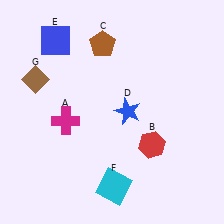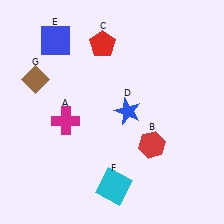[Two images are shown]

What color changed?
The pentagon (C) changed from brown in Image 1 to red in Image 2.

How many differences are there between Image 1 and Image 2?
There is 1 difference between the two images.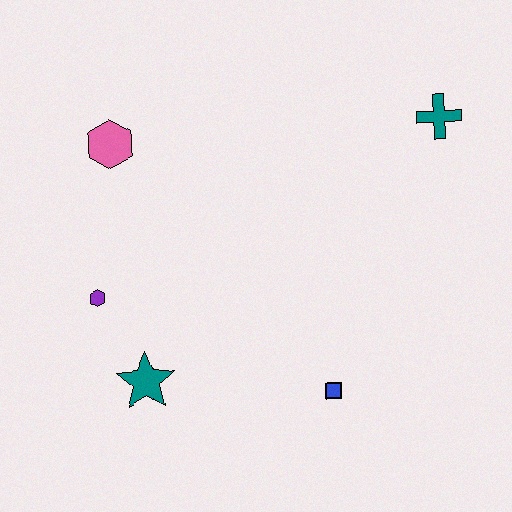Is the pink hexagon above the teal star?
Yes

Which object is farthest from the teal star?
The teal cross is farthest from the teal star.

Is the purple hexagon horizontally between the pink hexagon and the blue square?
No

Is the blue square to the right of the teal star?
Yes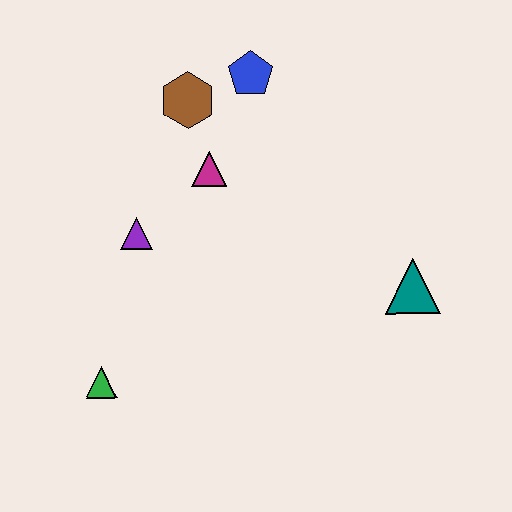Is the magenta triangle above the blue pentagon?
No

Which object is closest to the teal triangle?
The magenta triangle is closest to the teal triangle.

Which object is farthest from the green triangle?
The blue pentagon is farthest from the green triangle.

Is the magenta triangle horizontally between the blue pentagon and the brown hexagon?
Yes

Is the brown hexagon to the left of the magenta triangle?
Yes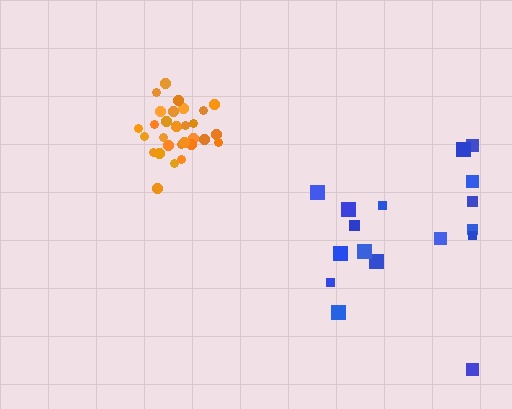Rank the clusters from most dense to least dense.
orange, blue.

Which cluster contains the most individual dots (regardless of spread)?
Orange (31).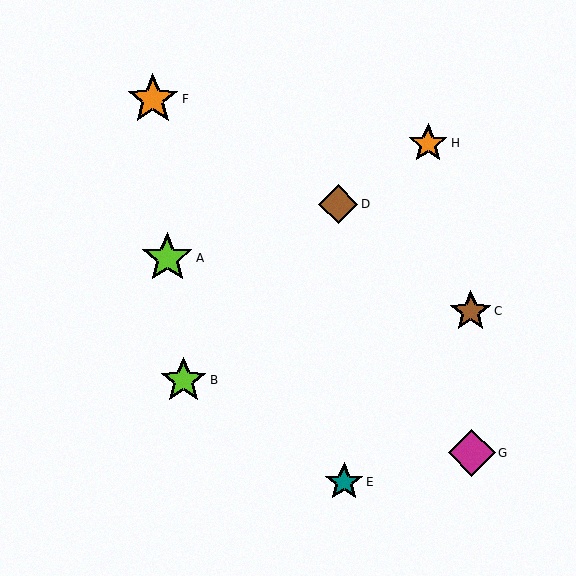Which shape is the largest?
The orange star (labeled F) is the largest.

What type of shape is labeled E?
Shape E is a teal star.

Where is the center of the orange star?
The center of the orange star is at (428, 143).